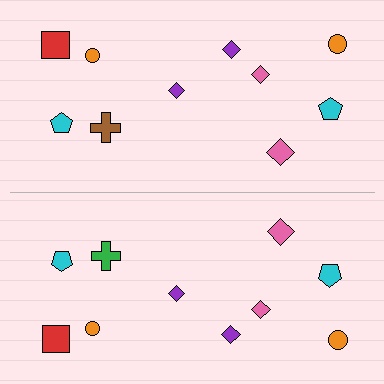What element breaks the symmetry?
The green cross on the bottom side breaks the symmetry — its mirror counterpart is brown.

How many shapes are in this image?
There are 20 shapes in this image.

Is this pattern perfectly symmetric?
No, the pattern is not perfectly symmetric. The green cross on the bottom side breaks the symmetry — its mirror counterpart is brown.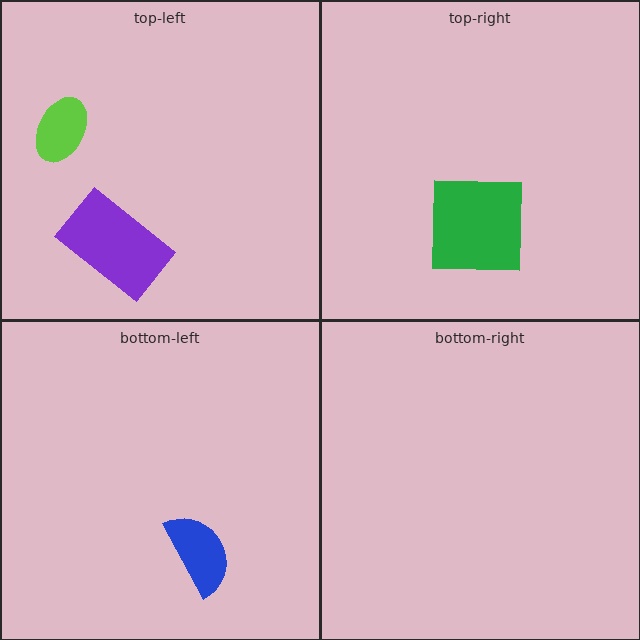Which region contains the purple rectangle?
The top-left region.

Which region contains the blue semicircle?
The bottom-left region.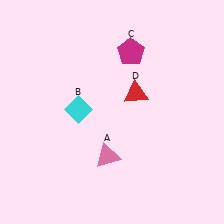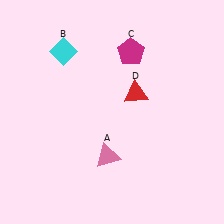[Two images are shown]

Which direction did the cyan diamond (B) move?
The cyan diamond (B) moved up.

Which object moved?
The cyan diamond (B) moved up.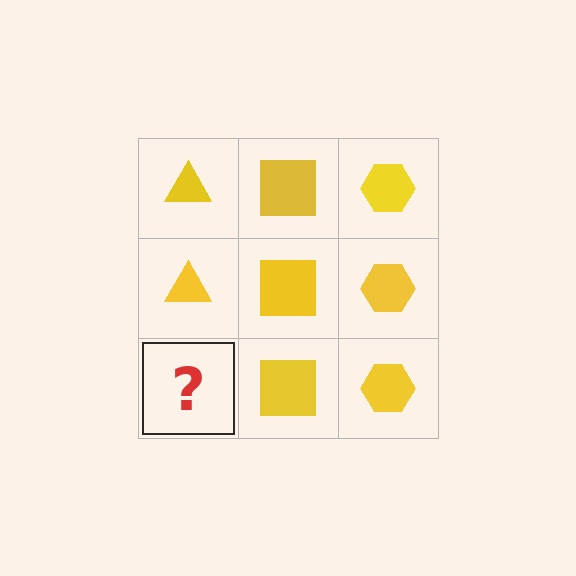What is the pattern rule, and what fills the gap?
The rule is that each column has a consistent shape. The gap should be filled with a yellow triangle.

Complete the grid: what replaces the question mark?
The question mark should be replaced with a yellow triangle.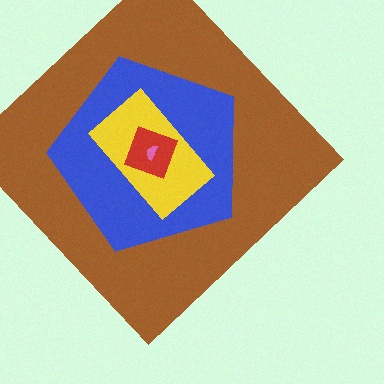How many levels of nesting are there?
5.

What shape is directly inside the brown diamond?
The blue pentagon.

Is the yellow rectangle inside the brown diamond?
Yes.